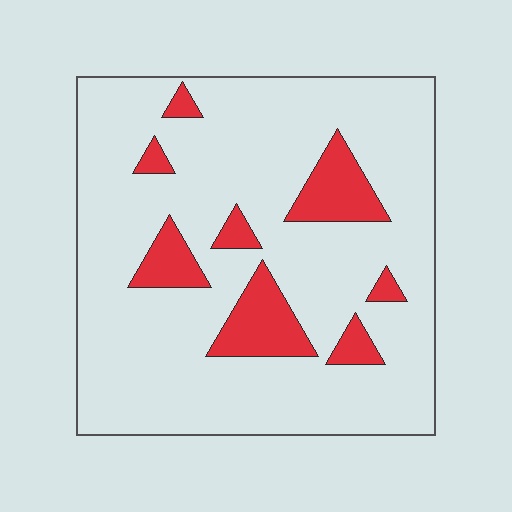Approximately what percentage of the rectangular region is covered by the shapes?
Approximately 15%.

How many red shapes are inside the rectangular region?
8.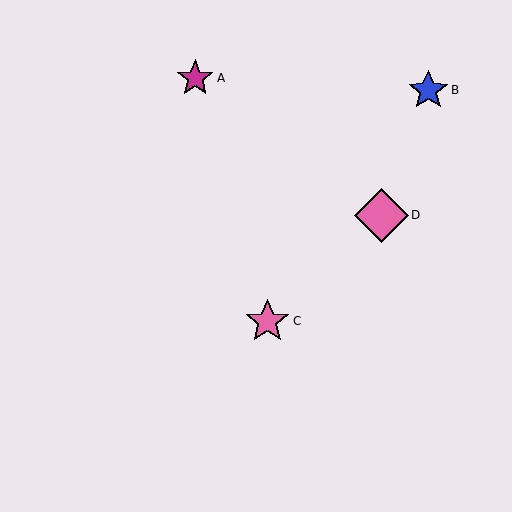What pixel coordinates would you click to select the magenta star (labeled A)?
Click at (195, 78) to select the magenta star A.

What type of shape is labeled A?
Shape A is a magenta star.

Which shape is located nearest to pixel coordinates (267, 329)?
The pink star (labeled C) at (267, 321) is nearest to that location.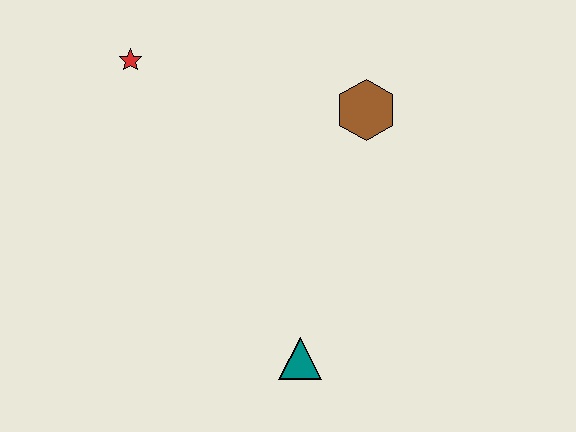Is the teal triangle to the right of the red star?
Yes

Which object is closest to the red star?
The brown hexagon is closest to the red star.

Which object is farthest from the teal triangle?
The red star is farthest from the teal triangle.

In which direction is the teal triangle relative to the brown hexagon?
The teal triangle is below the brown hexagon.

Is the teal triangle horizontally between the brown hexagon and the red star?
Yes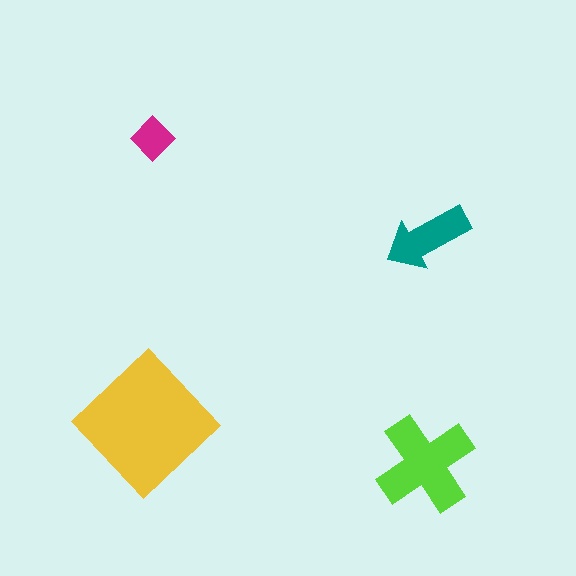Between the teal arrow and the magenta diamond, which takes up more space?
The teal arrow.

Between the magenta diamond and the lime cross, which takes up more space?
The lime cross.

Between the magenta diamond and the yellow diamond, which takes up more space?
The yellow diamond.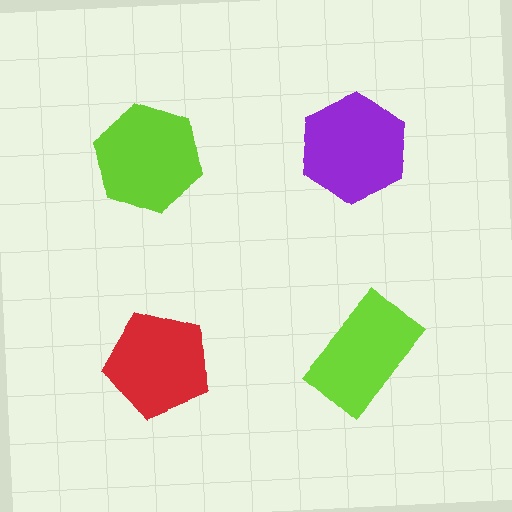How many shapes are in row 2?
2 shapes.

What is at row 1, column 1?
A lime hexagon.